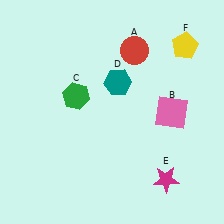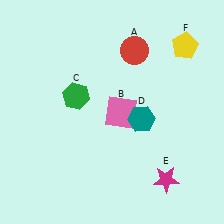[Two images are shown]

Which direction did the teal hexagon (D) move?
The teal hexagon (D) moved down.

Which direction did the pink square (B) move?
The pink square (B) moved left.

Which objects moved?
The objects that moved are: the pink square (B), the teal hexagon (D).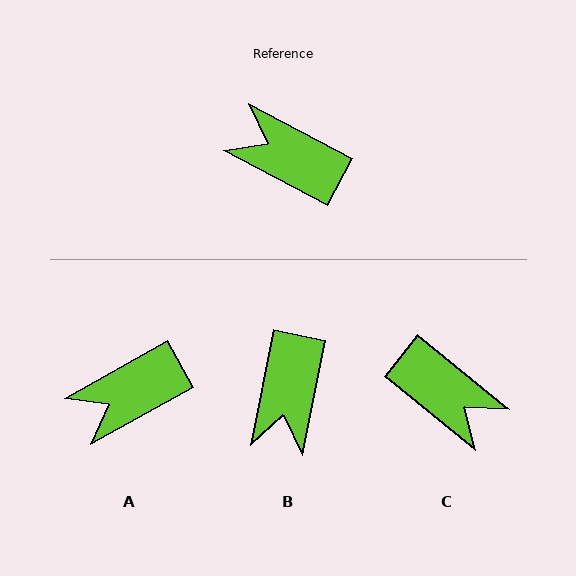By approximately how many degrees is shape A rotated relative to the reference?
Approximately 57 degrees counter-clockwise.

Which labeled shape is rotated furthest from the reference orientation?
C, about 168 degrees away.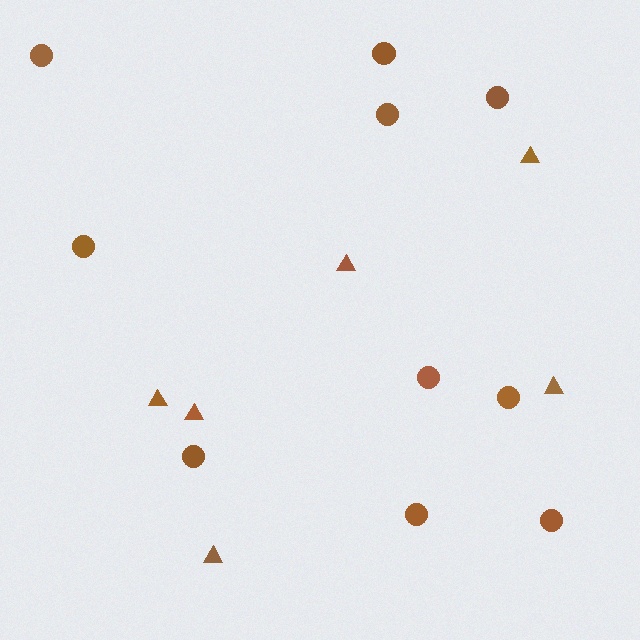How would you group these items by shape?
There are 2 groups: one group of triangles (6) and one group of circles (10).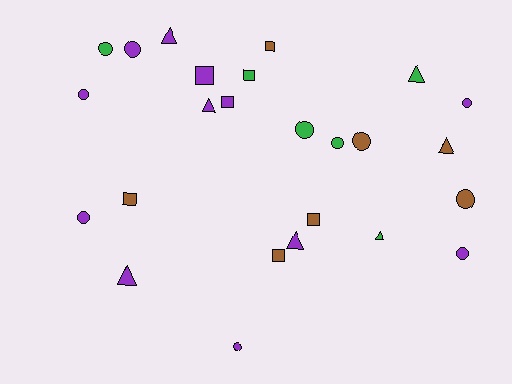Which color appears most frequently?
Purple, with 12 objects.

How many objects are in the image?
There are 25 objects.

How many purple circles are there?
There are 6 purple circles.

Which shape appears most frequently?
Circle, with 11 objects.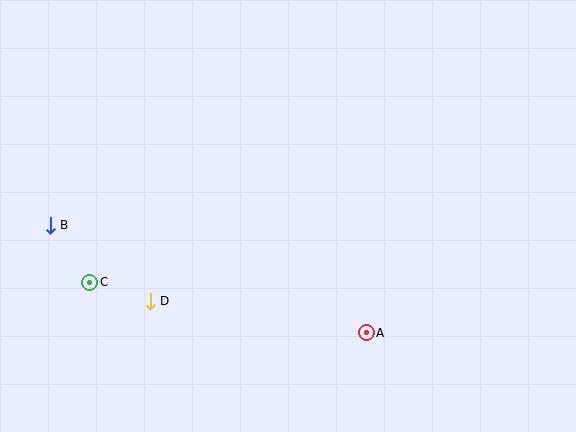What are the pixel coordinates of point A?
Point A is at (366, 333).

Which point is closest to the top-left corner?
Point B is closest to the top-left corner.